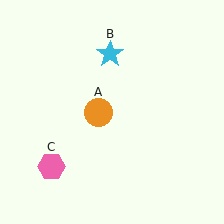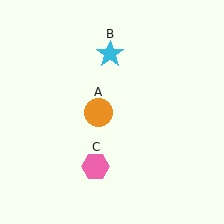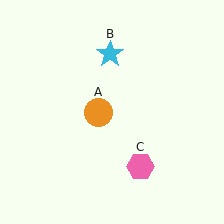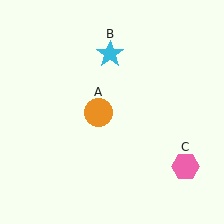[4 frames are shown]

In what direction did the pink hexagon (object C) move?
The pink hexagon (object C) moved right.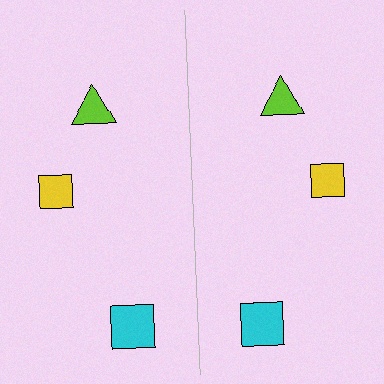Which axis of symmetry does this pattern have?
The pattern has a vertical axis of symmetry running through the center of the image.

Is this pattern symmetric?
Yes, this pattern has bilateral (reflection) symmetry.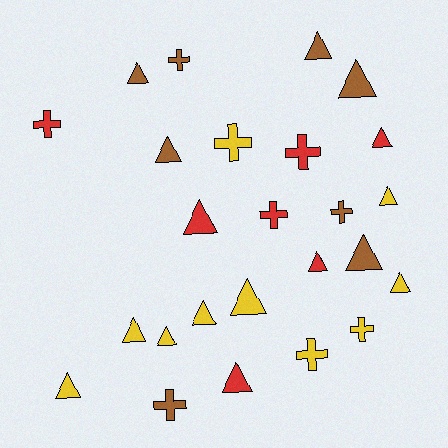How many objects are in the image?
There are 25 objects.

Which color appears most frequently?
Yellow, with 10 objects.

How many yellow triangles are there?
There are 7 yellow triangles.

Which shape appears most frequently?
Triangle, with 16 objects.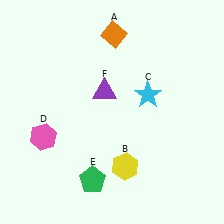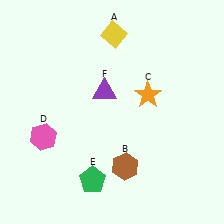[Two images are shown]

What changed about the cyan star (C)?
In Image 1, C is cyan. In Image 2, it changed to orange.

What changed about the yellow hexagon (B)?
In Image 1, B is yellow. In Image 2, it changed to brown.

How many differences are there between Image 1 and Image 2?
There are 3 differences between the two images.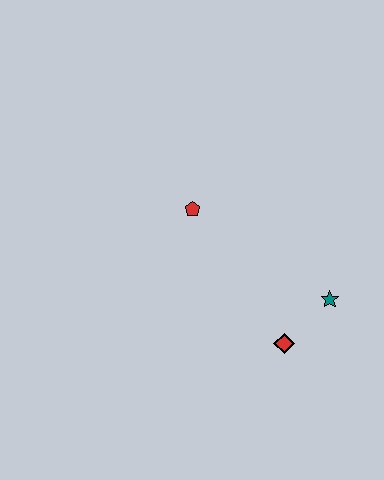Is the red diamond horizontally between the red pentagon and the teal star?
Yes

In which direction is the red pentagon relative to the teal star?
The red pentagon is to the left of the teal star.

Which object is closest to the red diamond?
The teal star is closest to the red diamond.